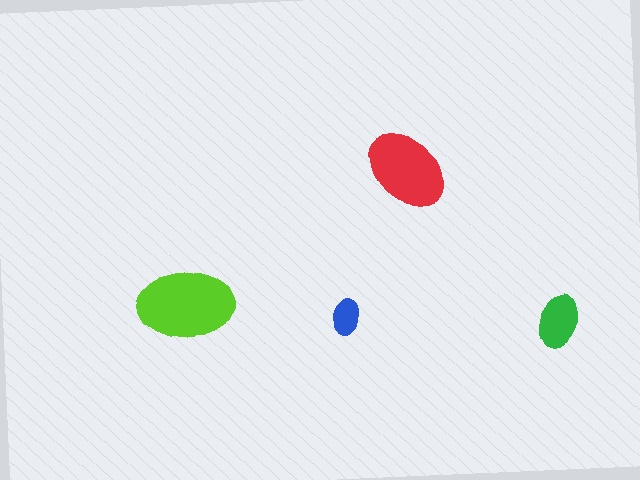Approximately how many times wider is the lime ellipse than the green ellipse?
About 2 times wider.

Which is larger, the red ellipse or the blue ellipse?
The red one.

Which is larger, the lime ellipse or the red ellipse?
The lime one.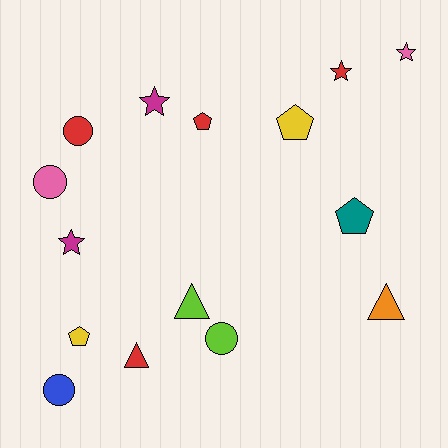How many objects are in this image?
There are 15 objects.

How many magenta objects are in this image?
There are 2 magenta objects.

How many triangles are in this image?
There are 3 triangles.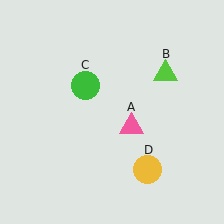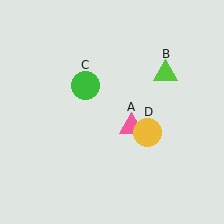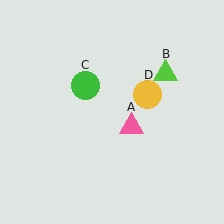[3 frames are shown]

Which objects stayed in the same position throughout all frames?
Pink triangle (object A) and lime triangle (object B) and green circle (object C) remained stationary.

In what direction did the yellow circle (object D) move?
The yellow circle (object D) moved up.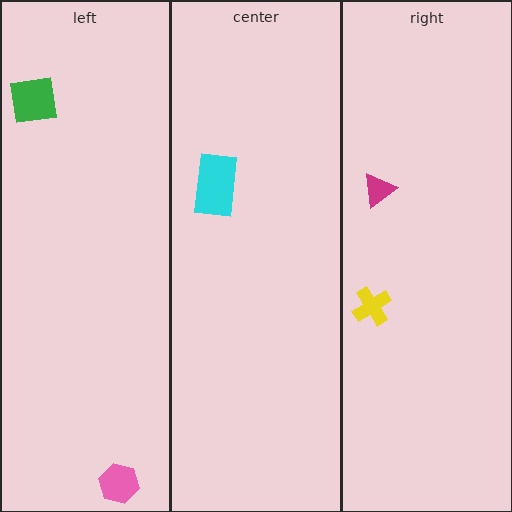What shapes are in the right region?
The magenta triangle, the yellow cross.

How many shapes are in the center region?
1.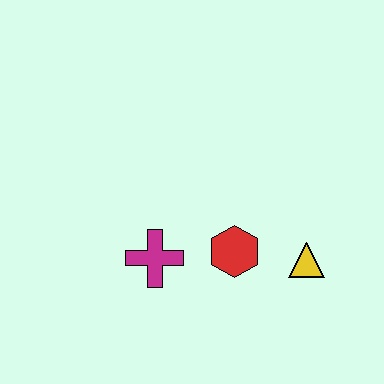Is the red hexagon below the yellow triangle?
No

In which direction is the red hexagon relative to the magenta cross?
The red hexagon is to the right of the magenta cross.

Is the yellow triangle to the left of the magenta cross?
No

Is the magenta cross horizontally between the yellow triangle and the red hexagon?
No